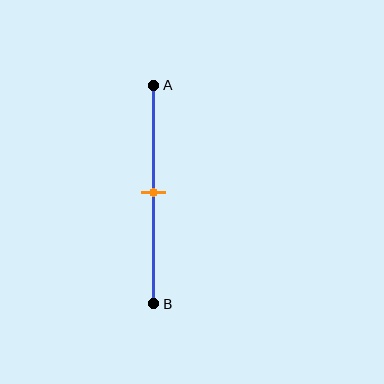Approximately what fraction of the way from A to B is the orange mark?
The orange mark is approximately 50% of the way from A to B.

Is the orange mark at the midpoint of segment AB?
Yes, the mark is approximately at the midpoint.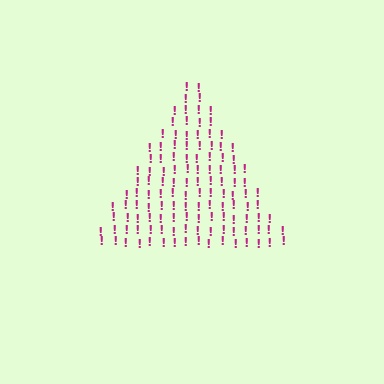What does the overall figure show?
The overall figure shows a triangle.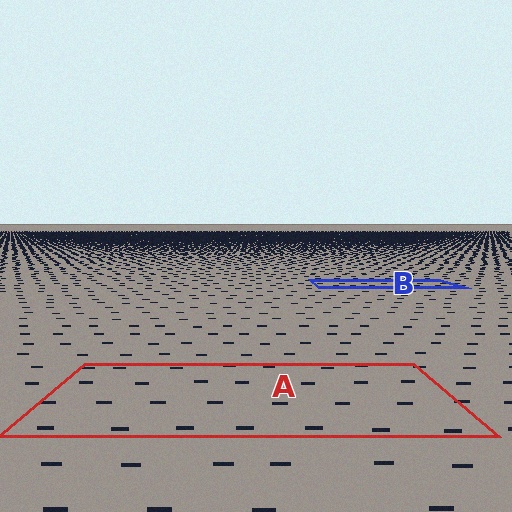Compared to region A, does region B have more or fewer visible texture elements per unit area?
Region B has more texture elements per unit area — they are packed more densely because it is farther away.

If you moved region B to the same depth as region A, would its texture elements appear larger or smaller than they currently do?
They would appear larger. At a closer depth, the same texture elements are projected at a bigger on-screen size.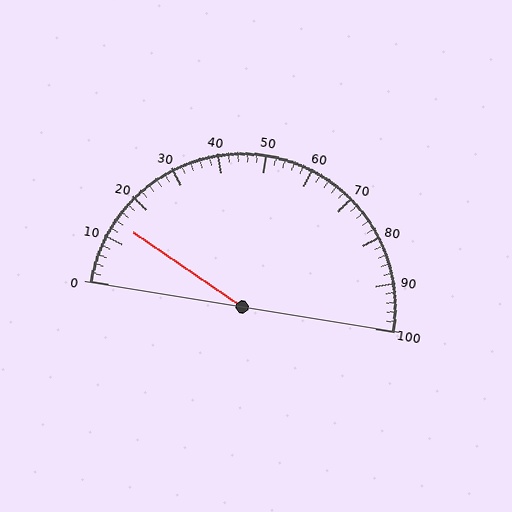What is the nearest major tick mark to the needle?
The nearest major tick mark is 10.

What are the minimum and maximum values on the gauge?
The gauge ranges from 0 to 100.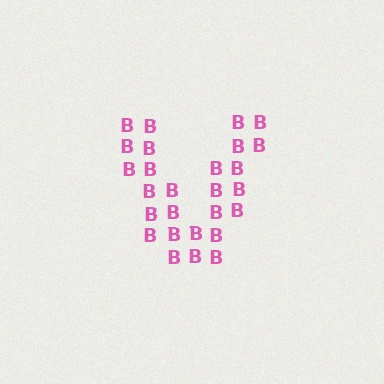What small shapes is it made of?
It is made of small letter B's.